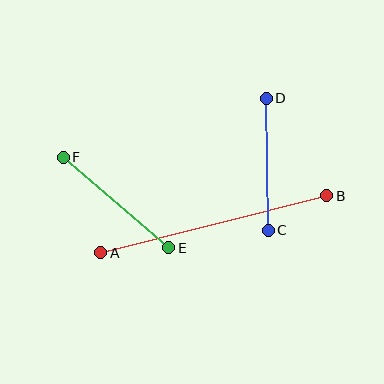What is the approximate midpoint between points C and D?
The midpoint is at approximately (267, 164) pixels.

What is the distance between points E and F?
The distance is approximately 139 pixels.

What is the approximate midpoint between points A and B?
The midpoint is at approximately (214, 224) pixels.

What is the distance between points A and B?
The distance is approximately 233 pixels.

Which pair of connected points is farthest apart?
Points A and B are farthest apart.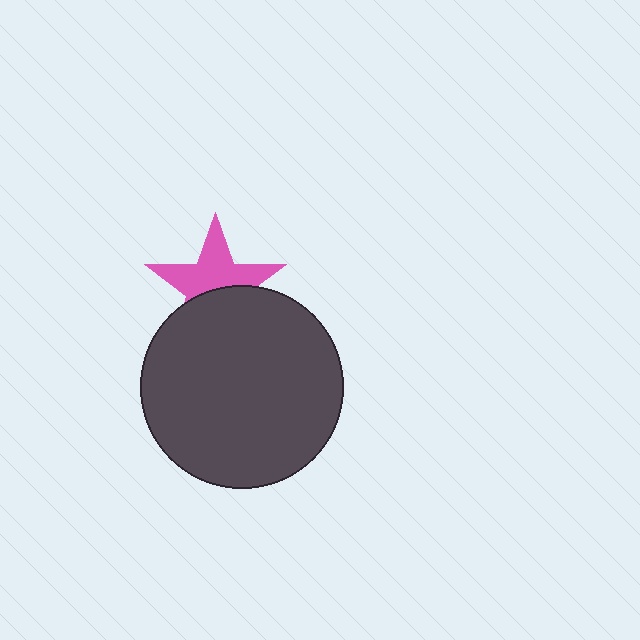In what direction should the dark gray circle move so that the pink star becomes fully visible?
The dark gray circle should move down. That is the shortest direction to clear the overlap and leave the pink star fully visible.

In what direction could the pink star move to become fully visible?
The pink star could move up. That would shift it out from behind the dark gray circle entirely.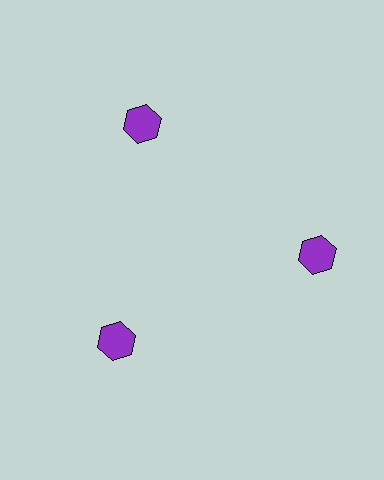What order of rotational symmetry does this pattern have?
This pattern has 3-fold rotational symmetry.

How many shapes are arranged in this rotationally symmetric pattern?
There are 3 shapes, arranged in 3 groups of 1.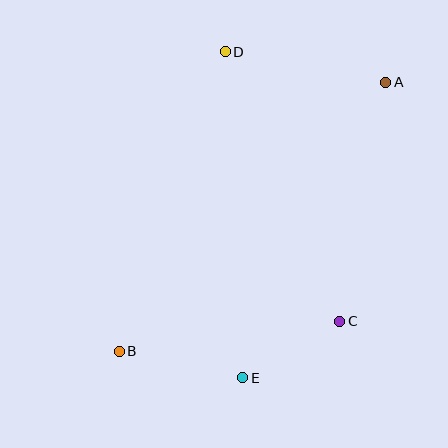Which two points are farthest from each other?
Points A and B are farthest from each other.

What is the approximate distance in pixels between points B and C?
The distance between B and C is approximately 223 pixels.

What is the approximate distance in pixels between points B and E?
The distance between B and E is approximately 126 pixels.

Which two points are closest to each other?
Points C and E are closest to each other.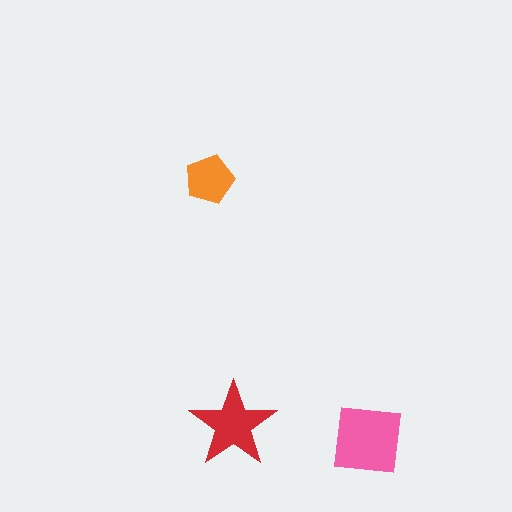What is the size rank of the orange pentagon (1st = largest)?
3rd.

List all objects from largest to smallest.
The pink square, the red star, the orange pentagon.